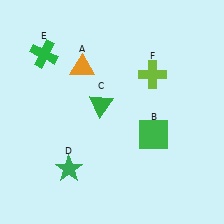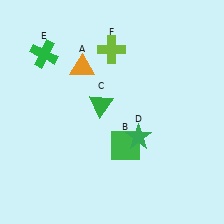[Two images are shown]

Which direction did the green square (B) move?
The green square (B) moved left.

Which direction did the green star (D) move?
The green star (D) moved right.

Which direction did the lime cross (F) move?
The lime cross (F) moved left.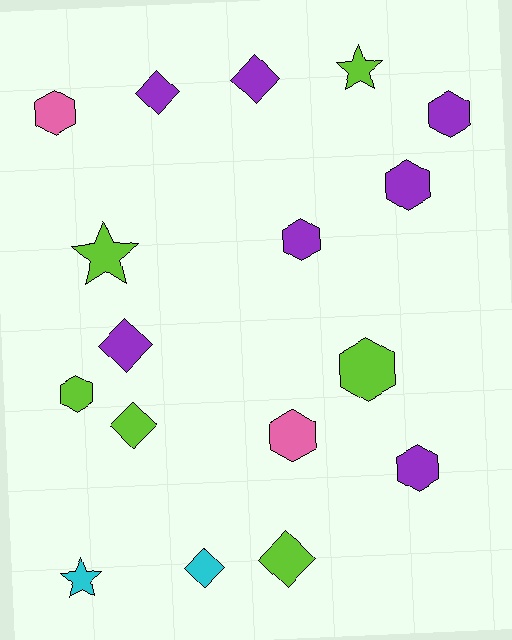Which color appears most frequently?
Purple, with 7 objects.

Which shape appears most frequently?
Hexagon, with 8 objects.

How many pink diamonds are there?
There are no pink diamonds.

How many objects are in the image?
There are 17 objects.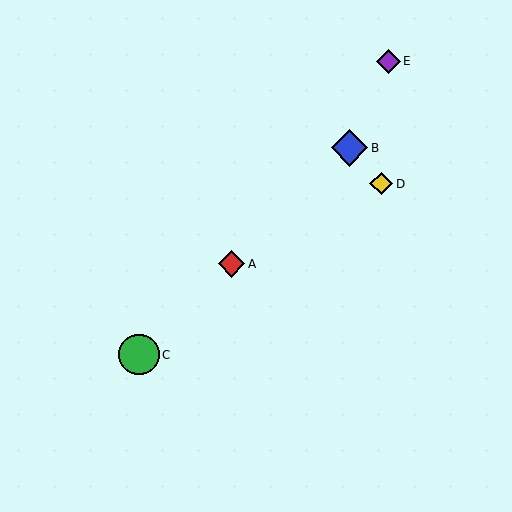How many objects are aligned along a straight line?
3 objects (A, B, C) are aligned along a straight line.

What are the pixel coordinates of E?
Object E is at (388, 61).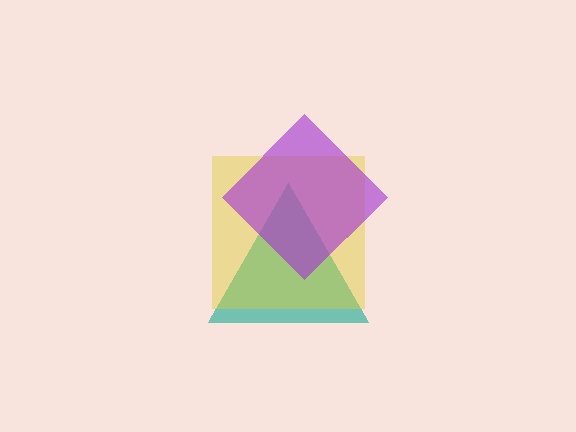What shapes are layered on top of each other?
The layered shapes are: a teal triangle, a yellow square, a purple diamond.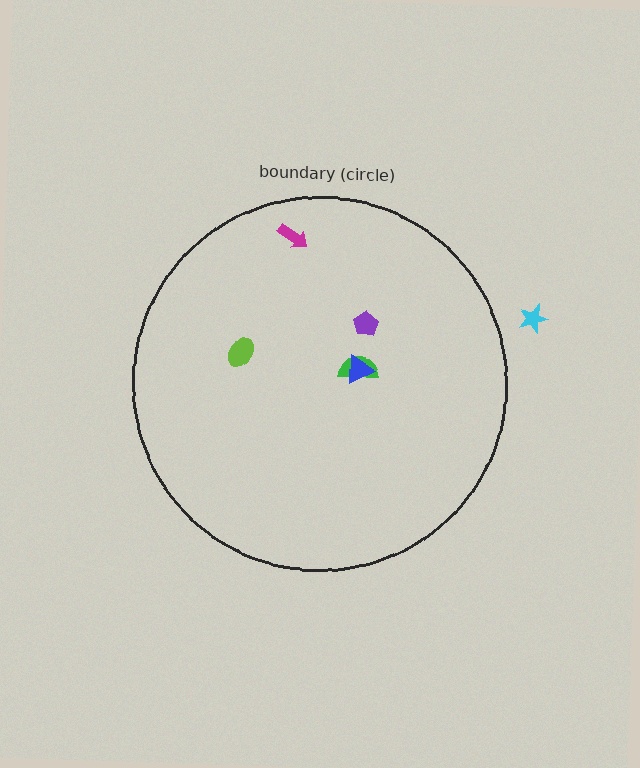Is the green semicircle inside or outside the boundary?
Inside.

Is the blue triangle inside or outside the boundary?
Inside.